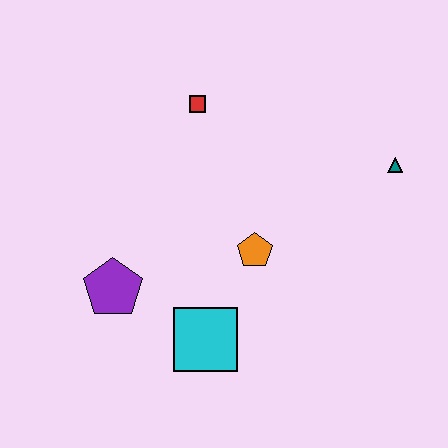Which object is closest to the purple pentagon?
The cyan square is closest to the purple pentagon.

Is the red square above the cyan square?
Yes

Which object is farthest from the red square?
The cyan square is farthest from the red square.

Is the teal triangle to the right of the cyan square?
Yes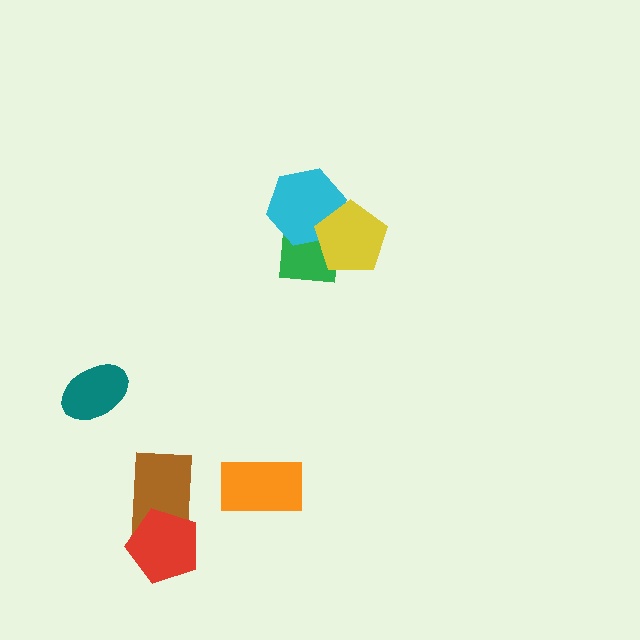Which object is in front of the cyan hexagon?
The yellow pentagon is in front of the cyan hexagon.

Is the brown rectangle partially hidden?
Yes, it is partially covered by another shape.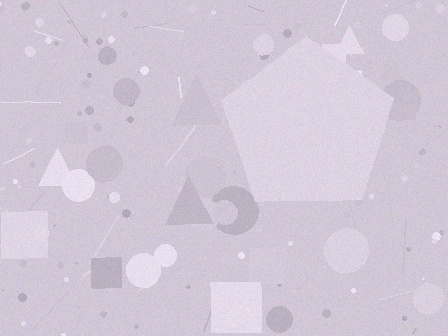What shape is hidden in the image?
A pentagon is hidden in the image.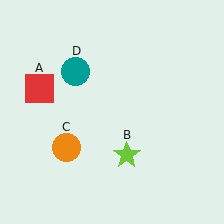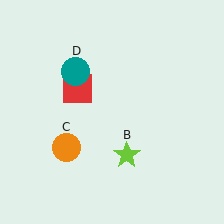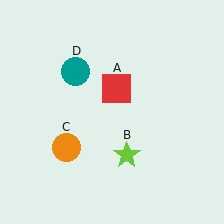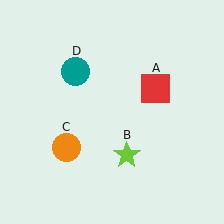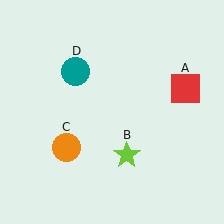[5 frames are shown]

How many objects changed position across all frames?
1 object changed position: red square (object A).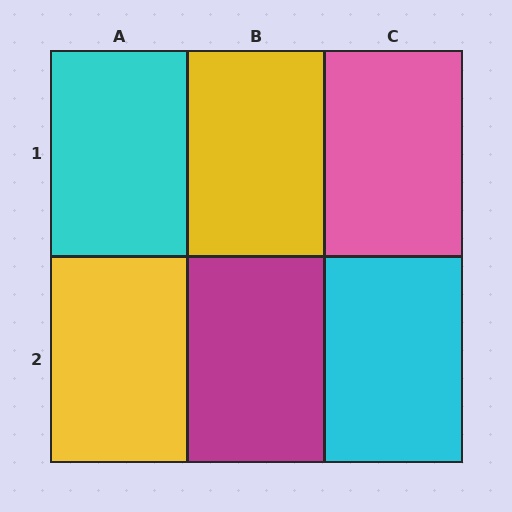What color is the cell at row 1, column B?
Yellow.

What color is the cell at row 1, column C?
Pink.